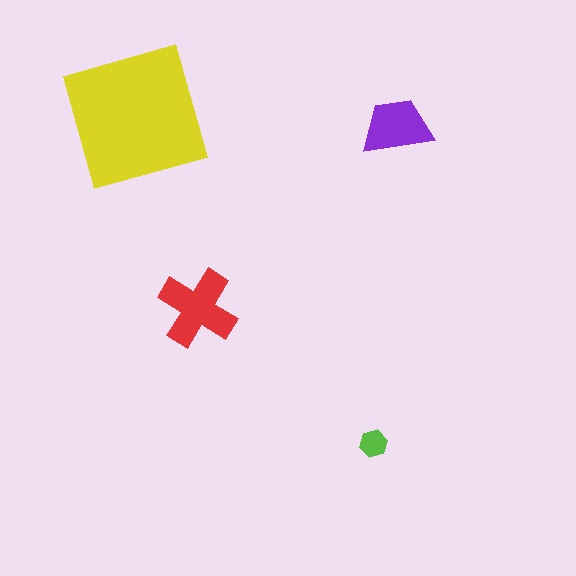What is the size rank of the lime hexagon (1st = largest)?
4th.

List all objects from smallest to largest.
The lime hexagon, the purple trapezoid, the red cross, the yellow square.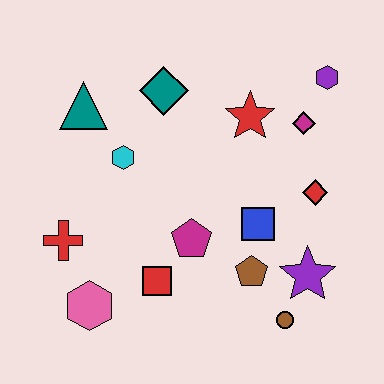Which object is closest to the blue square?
The brown pentagon is closest to the blue square.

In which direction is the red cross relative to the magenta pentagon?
The red cross is to the left of the magenta pentagon.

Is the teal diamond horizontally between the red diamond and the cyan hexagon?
Yes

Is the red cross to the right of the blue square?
No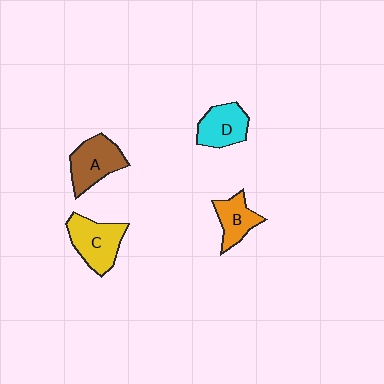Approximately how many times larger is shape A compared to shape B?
Approximately 1.3 times.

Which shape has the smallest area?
Shape B (orange).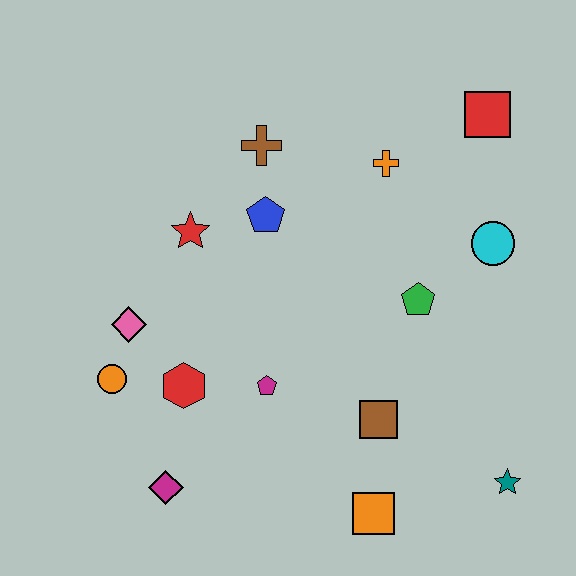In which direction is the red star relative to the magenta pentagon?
The red star is above the magenta pentagon.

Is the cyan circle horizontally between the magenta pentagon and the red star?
No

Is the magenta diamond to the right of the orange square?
No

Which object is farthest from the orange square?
The red square is farthest from the orange square.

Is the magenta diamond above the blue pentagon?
No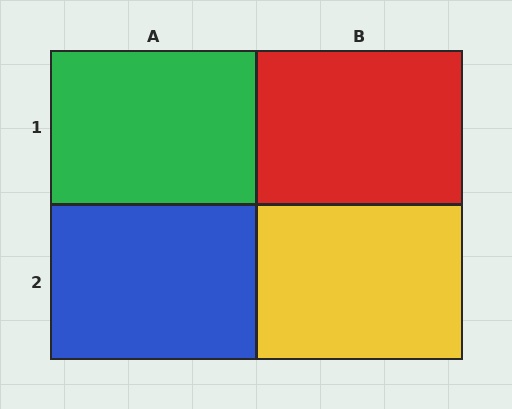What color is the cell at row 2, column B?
Yellow.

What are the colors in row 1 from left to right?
Green, red.